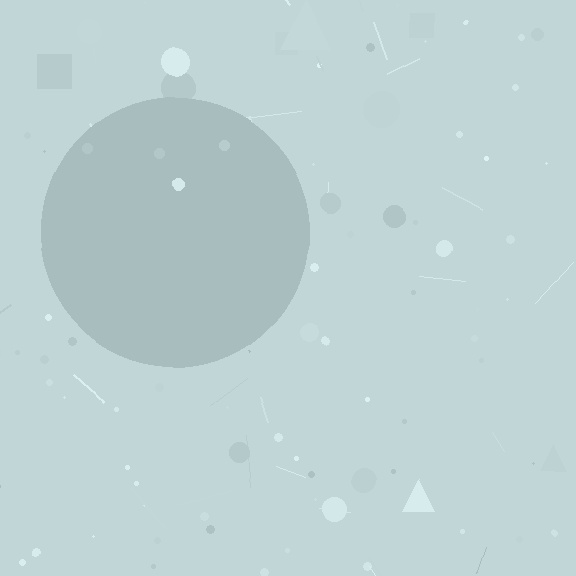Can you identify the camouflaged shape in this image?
The camouflaged shape is a circle.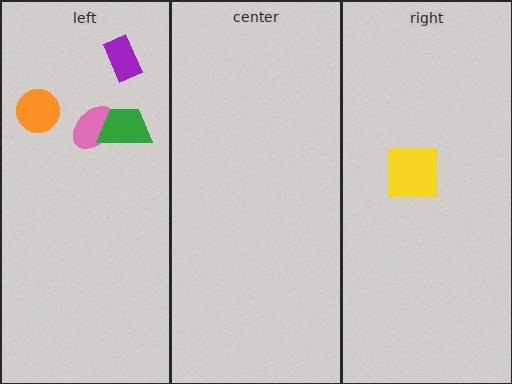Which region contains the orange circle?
The left region.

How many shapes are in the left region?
4.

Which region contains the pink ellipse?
The left region.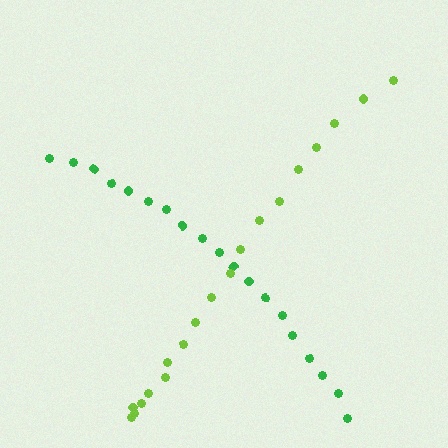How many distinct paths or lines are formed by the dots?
There are 2 distinct paths.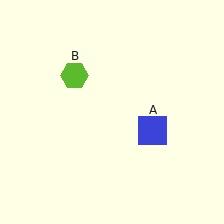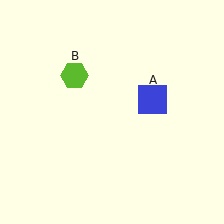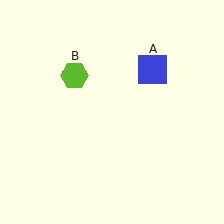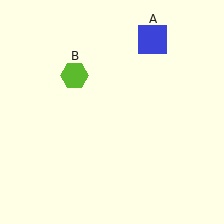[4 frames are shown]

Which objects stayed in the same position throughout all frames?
Lime hexagon (object B) remained stationary.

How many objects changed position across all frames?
1 object changed position: blue square (object A).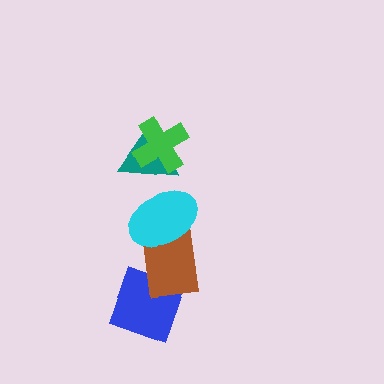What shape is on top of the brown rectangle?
The cyan ellipse is on top of the brown rectangle.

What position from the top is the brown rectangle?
The brown rectangle is 4th from the top.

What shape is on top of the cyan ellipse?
The teal triangle is on top of the cyan ellipse.